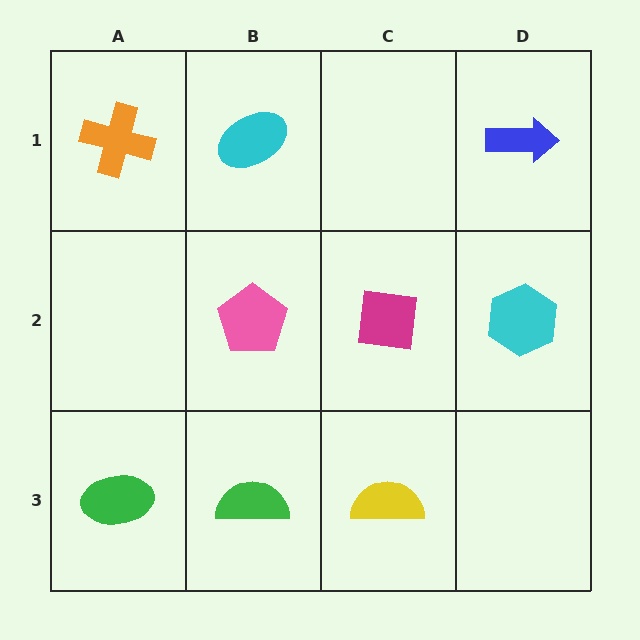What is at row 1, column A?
An orange cross.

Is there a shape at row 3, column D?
No, that cell is empty.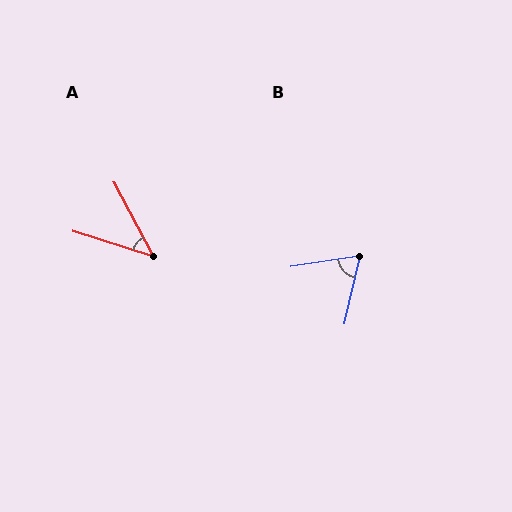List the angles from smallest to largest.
A (44°), B (68°).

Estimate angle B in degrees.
Approximately 68 degrees.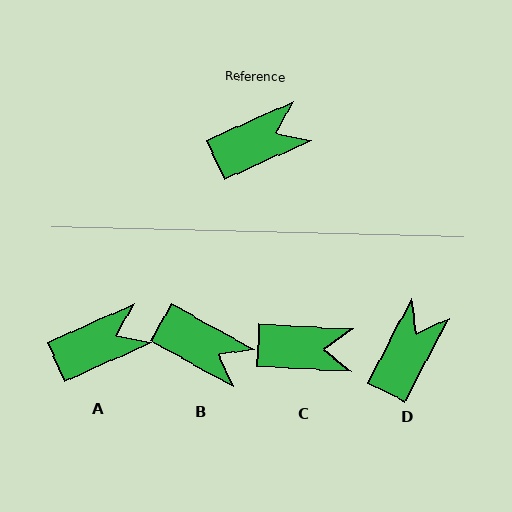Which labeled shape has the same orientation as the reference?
A.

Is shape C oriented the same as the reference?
No, it is off by about 27 degrees.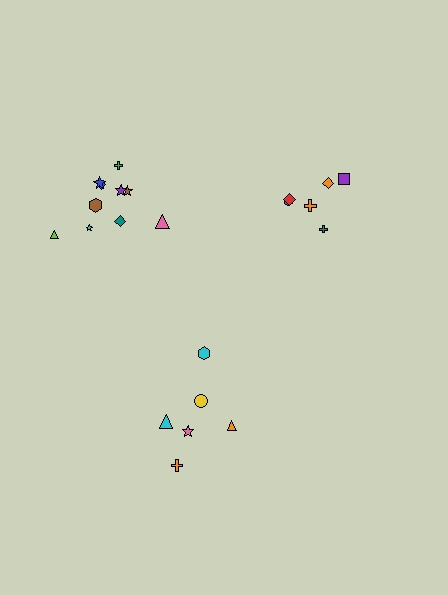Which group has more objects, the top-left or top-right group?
The top-left group.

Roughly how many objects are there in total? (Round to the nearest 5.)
Roughly 20 objects in total.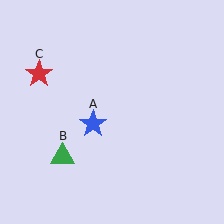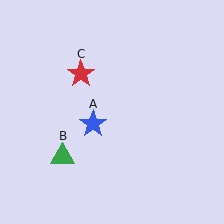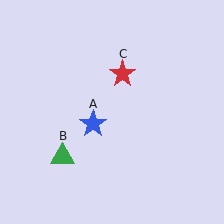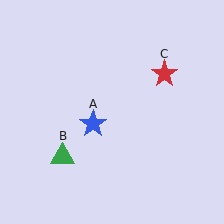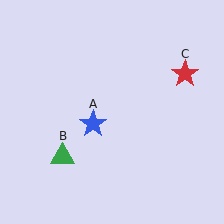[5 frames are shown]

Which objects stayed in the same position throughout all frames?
Blue star (object A) and green triangle (object B) remained stationary.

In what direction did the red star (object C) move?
The red star (object C) moved right.